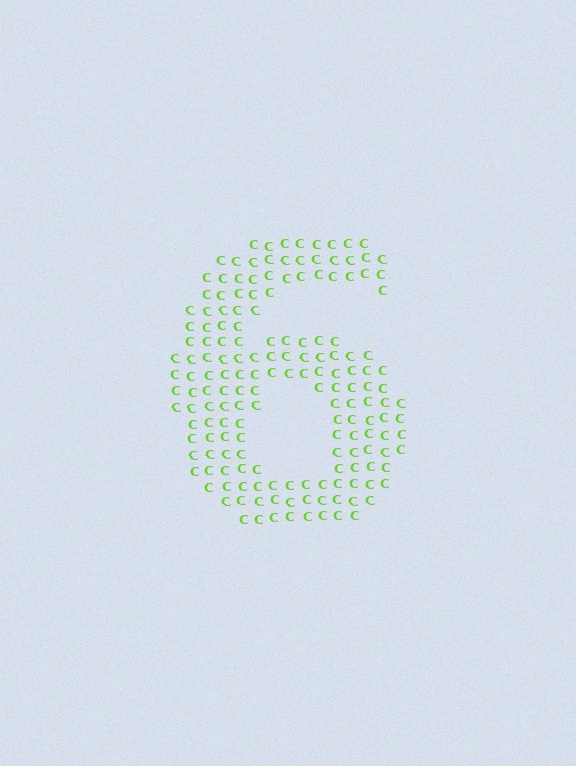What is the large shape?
The large shape is the digit 6.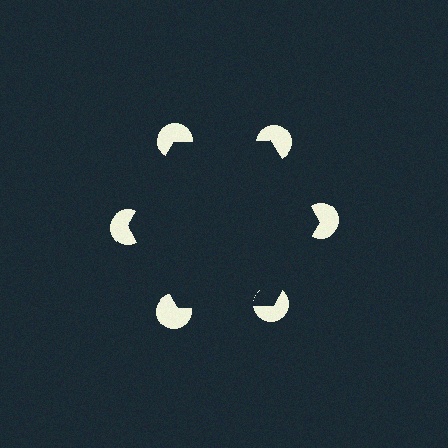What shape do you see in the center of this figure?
An illusory hexagon — its edges are inferred from the aligned wedge cuts in the pac-man discs, not physically drawn.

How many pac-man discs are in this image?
There are 6 — one at each vertex of the illusory hexagon.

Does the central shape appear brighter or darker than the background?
It typically appears slightly darker than the background, even though no actual brightness change is drawn.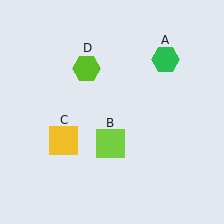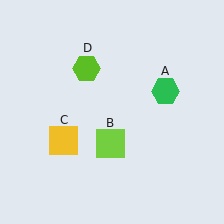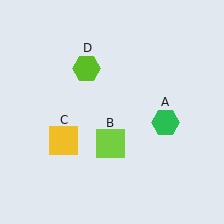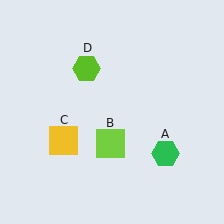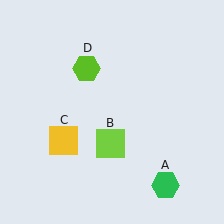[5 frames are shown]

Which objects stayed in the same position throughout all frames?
Lime square (object B) and yellow square (object C) and lime hexagon (object D) remained stationary.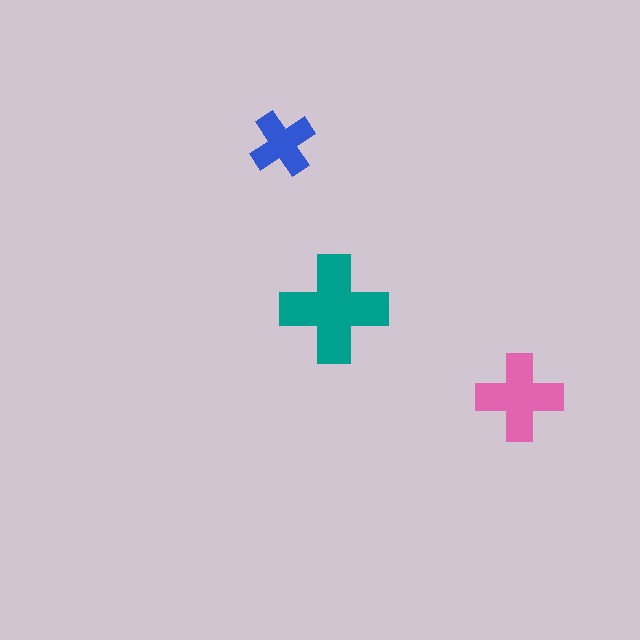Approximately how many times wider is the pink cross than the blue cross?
About 1.5 times wider.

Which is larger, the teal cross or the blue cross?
The teal one.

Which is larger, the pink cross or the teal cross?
The teal one.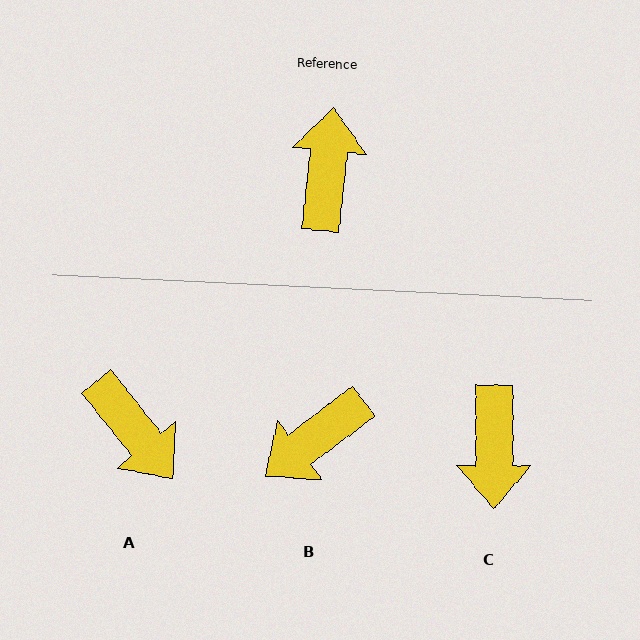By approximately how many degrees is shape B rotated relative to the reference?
Approximately 133 degrees counter-clockwise.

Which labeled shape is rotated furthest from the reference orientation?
C, about 174 degrees away.